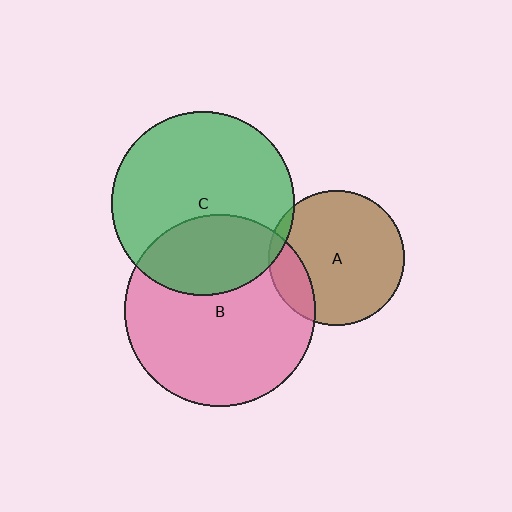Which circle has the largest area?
Circle B (pink).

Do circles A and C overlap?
Yes.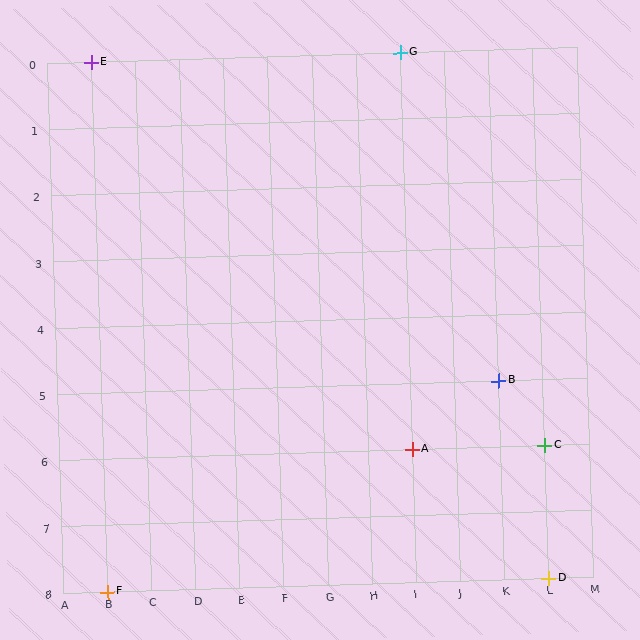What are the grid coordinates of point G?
Point G is at grid coordinates (I, 0).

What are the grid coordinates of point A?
Point A is at grid coordinates (I, 6).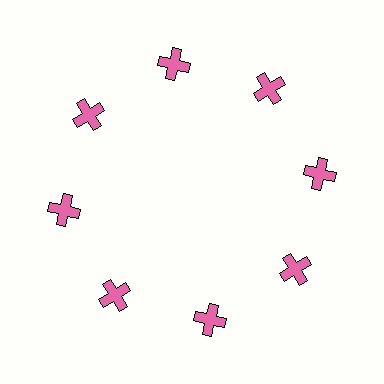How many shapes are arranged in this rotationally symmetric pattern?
There are 8 shapes, arranged in 8 groups of 1.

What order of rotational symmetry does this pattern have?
This pattern has 8-fold rotational symmetry.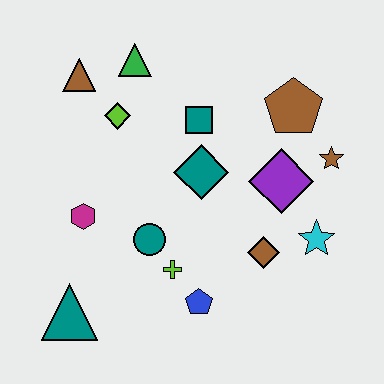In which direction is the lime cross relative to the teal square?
The lime cross is below the teal square.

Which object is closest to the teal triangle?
The magenta hexagon is closest to the teal triangle.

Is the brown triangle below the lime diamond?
No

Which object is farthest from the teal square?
The teal triangle is farthest from the teal square.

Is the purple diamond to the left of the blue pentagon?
No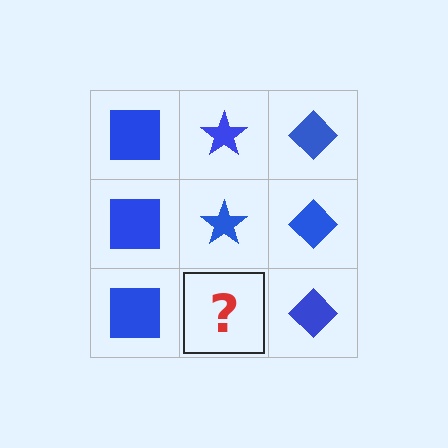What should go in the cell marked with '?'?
The missing cell should contain a blue star.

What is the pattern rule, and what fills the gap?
The rule is that each column has a consistent shape. The gap should be filled with a blue star.